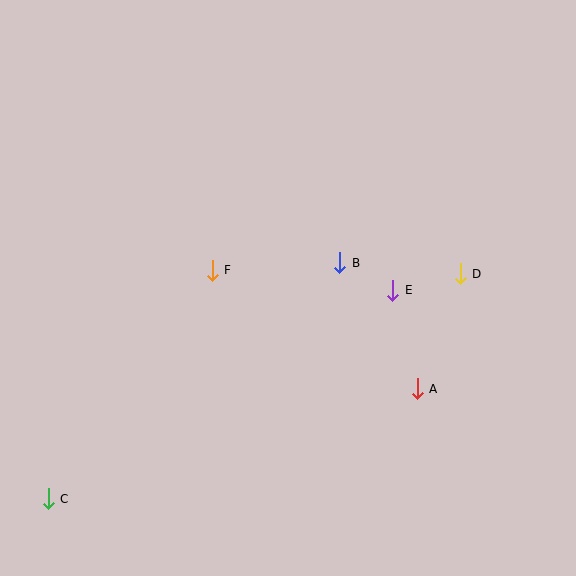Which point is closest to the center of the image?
Point B at (340, 263) is closest to the center.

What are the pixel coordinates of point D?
Point D is at (460, 274).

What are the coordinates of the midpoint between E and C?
The midpoint between E and C is at (221, 395).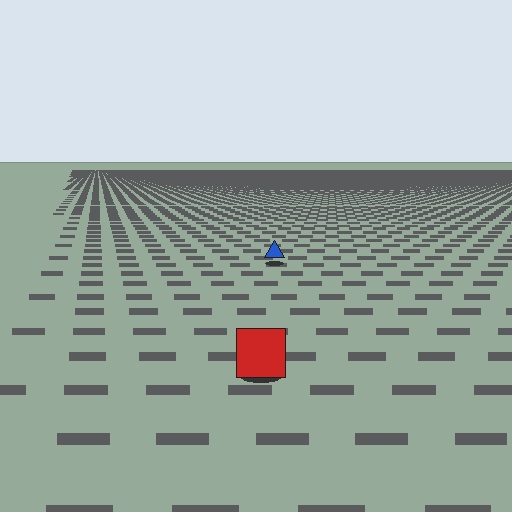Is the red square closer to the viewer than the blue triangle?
Yes. The red square is closer — you can tell from the texture gradient: the ground texture is coarser near it.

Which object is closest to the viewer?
The red square is closest. The texture marks near it are larger and more spread out.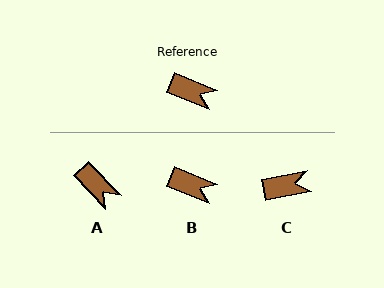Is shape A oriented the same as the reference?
No, it is off by about 25 degrees.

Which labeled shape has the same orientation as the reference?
B.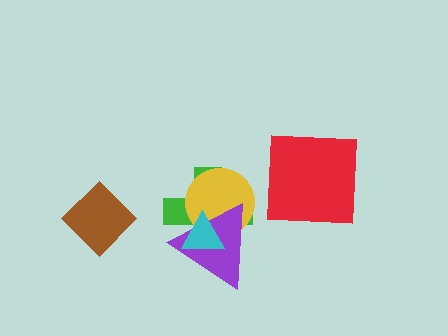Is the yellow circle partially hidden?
Yes, it is partially covered by another shape.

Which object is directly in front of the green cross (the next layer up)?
The yellow circle is directly in front of the green cross.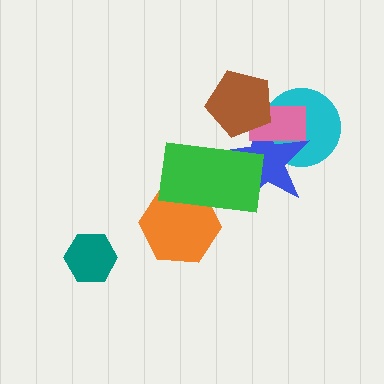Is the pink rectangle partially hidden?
Yes, it is partially covered by another shape.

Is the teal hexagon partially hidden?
No, no other shape covers it.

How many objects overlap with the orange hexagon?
1 object overlaps with the orange hexagon.